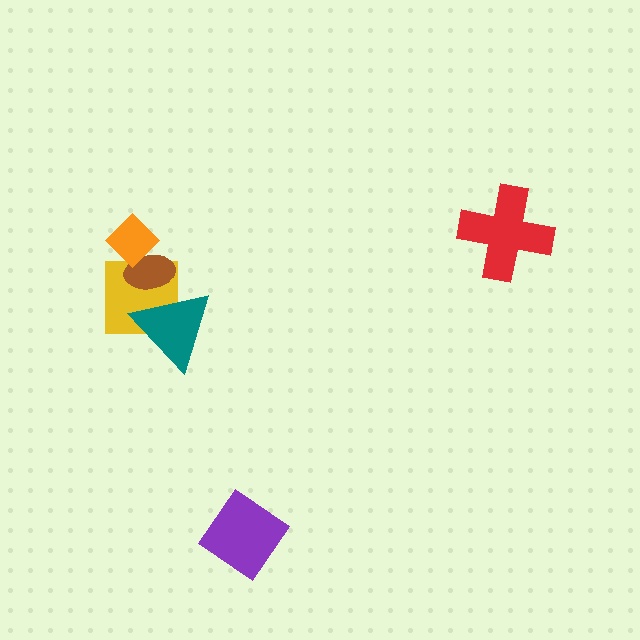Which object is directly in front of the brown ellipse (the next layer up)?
The teal triangle is directly in front of the brown ellipse.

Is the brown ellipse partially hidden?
Yes, it is partially covered by another shape.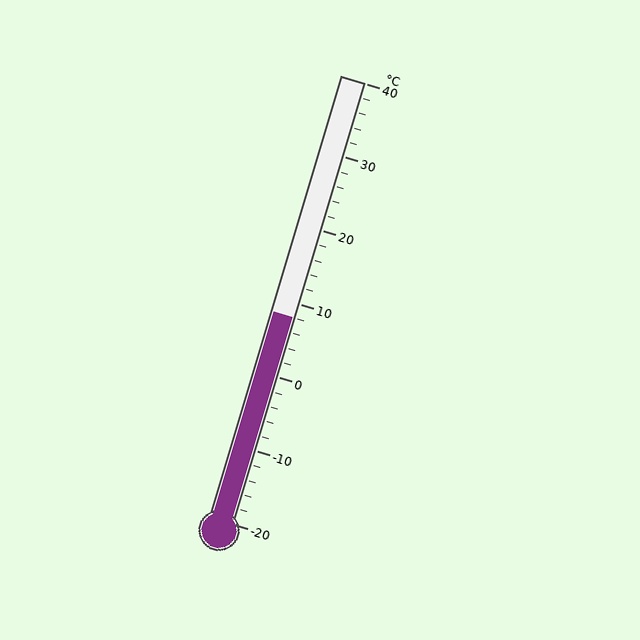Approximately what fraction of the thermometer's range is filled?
The thermometer is filled to approximately 45% of its range.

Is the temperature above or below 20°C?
The temperature is below 20°C.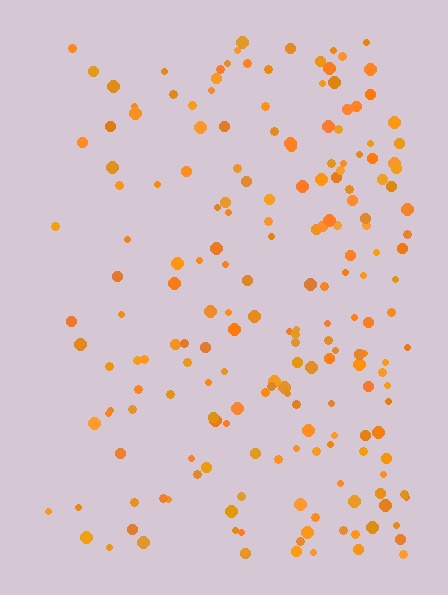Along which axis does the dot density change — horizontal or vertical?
Horizontal.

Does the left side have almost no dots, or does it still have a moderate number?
Still a moderate number, just noticeably fewer than the right.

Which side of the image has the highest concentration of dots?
The right.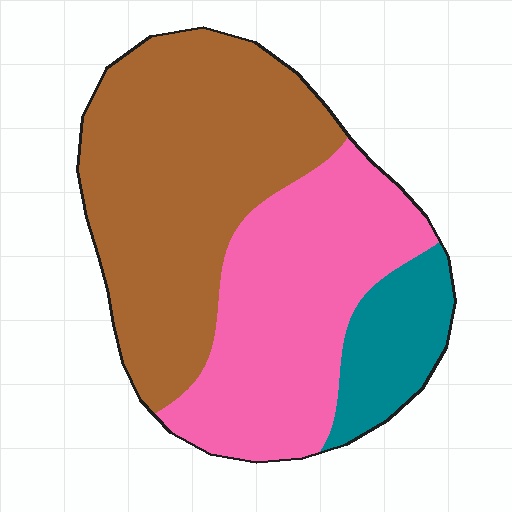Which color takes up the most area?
Brown, at roughly 50%.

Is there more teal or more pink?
Pink.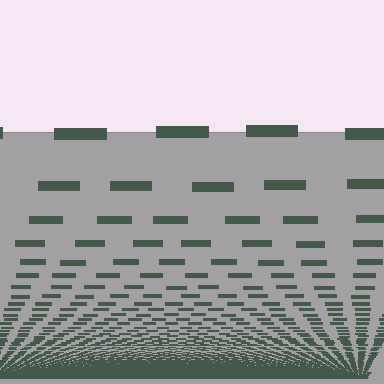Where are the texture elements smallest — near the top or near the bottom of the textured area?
Near the bottom.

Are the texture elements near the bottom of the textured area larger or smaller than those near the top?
Smaller. The gradient is inverted — elements near the bottom are smaller and denser.